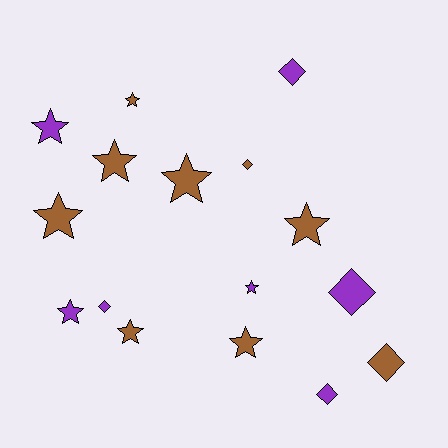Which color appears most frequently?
Brown, with 9 objects.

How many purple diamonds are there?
There are 4 purple diamonds.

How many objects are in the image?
There are 16 objects.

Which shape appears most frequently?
Star, with 10 objects.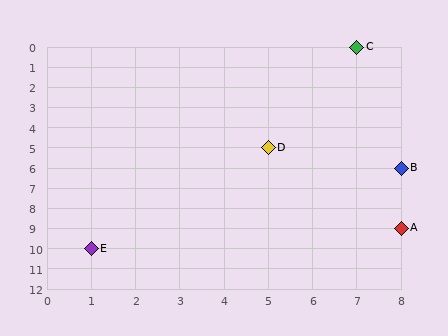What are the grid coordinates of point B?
Point B is at grid coordinates (8, 6).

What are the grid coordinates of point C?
Point C is at grid coordinates (7, 0).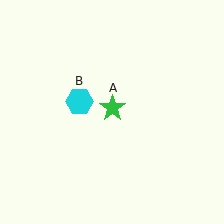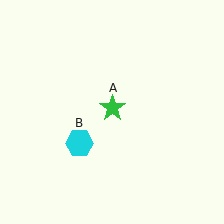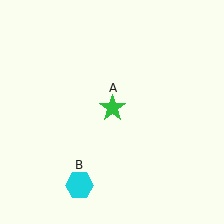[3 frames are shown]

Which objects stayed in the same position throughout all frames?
Green star (object A) remained stationary.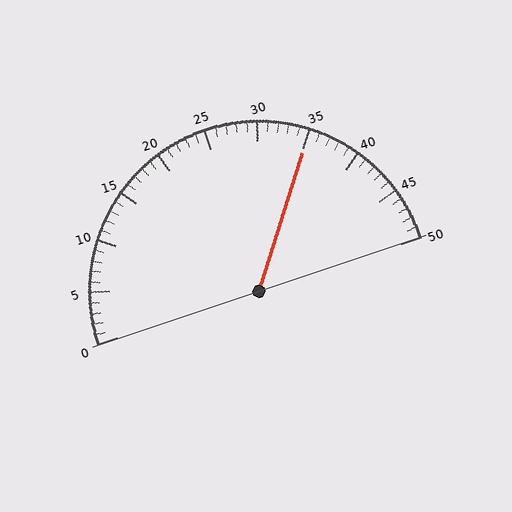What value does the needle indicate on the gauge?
The needle indicates approximately 35.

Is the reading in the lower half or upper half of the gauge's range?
The reading is in the upper half of the range (0 to 50).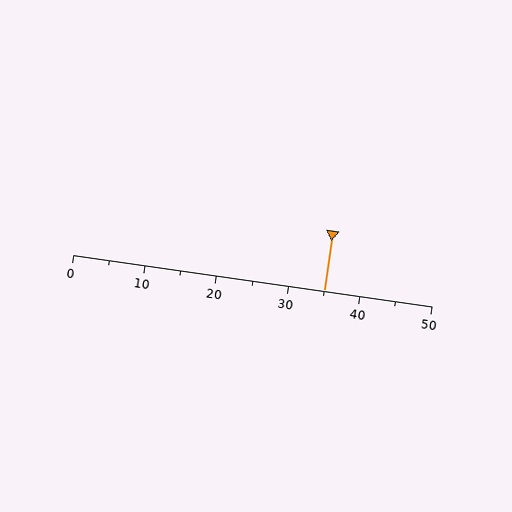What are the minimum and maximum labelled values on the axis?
The axis runs from 0 to 50.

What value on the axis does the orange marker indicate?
The marker indicates approximately 35.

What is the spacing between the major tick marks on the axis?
The major ticks are spaced 10 apart.